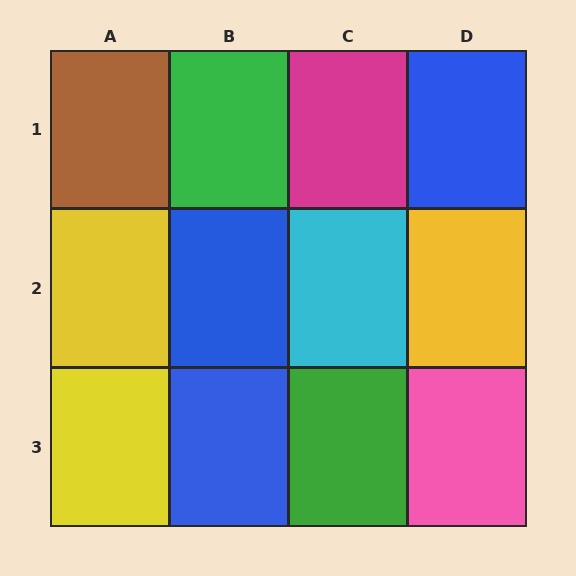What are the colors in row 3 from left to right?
Yellow, blue, green, pink.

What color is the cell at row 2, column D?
Yellow.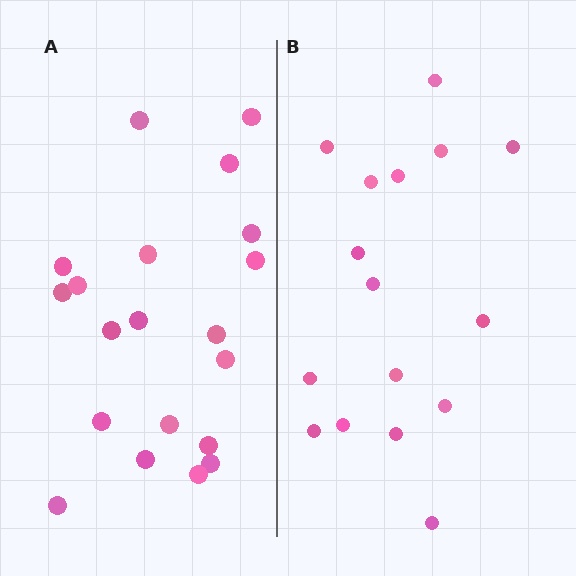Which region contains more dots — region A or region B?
Region A (the left region) has more dots.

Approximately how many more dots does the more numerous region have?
Region A has about 4 more dots than region B.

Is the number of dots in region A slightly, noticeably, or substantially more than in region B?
Region A has noticeably more, but not dramatically so. The ratio is roughly 1.2 to 1.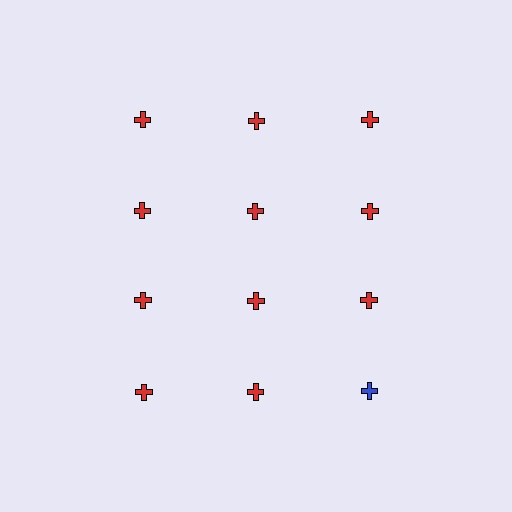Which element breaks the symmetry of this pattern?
The blue cross in the fourth row, center column breaks the symmetry. All other shapes are red crosses.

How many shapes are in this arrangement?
There are 12 shapes arranged in a grid pattern.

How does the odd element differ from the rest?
It has a different color: blue instead of red.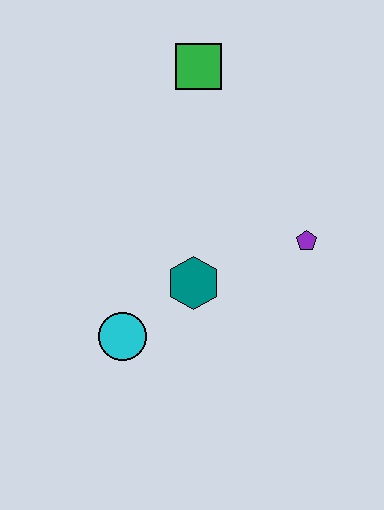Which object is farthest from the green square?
The cyan circle is farthest from the green square.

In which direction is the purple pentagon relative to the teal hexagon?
The purple pentagon is to the right of the teal hexagon.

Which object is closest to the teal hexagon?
The cyan circle is closest to the teal hexagon.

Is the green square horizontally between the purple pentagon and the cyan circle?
Yes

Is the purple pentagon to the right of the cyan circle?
Yes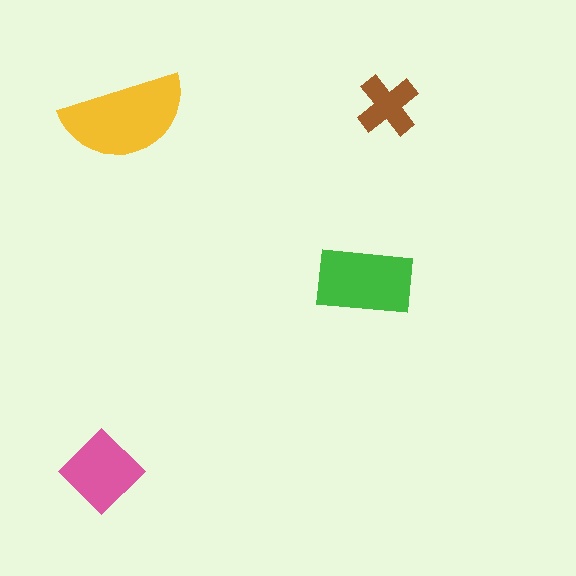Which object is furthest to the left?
The pink diamond is leftmost.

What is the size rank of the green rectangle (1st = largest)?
2nd.